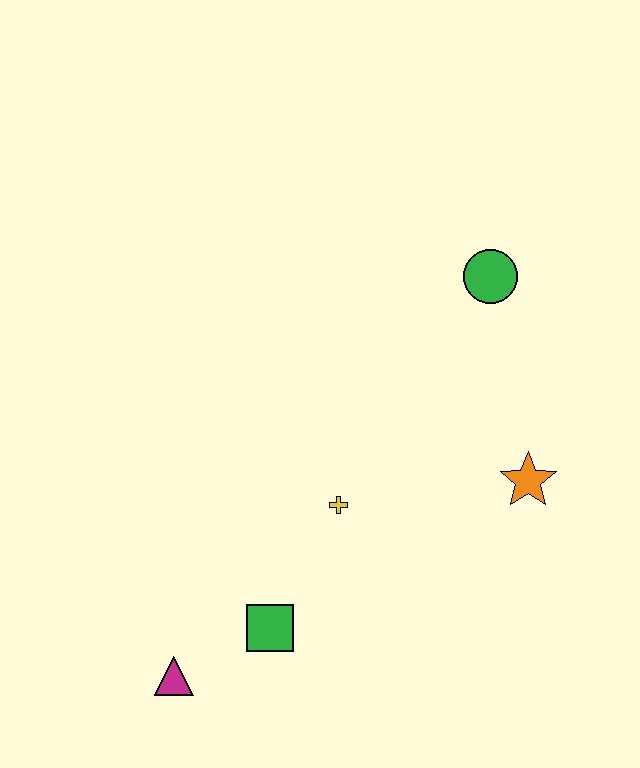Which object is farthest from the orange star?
The magenta triangle is farthest from the orange star.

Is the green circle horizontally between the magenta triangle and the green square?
No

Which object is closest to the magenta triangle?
The green square is closest to the magenta triangle.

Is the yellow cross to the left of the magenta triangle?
No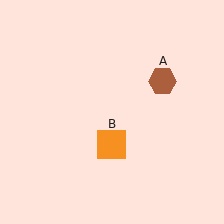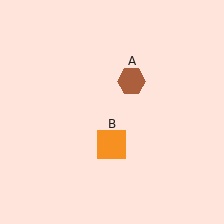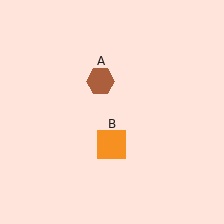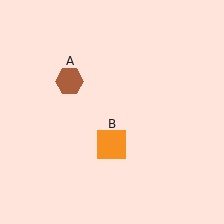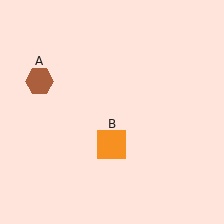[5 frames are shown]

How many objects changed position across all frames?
1 object changed position: brown hexagon (object A).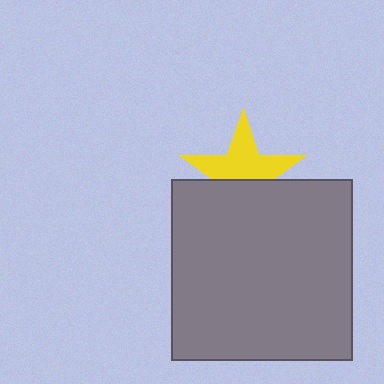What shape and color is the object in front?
The object in front is a gray square.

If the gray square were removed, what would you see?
You would see the complete yellow star.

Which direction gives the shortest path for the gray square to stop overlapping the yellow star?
Moving down gives the shortest separation.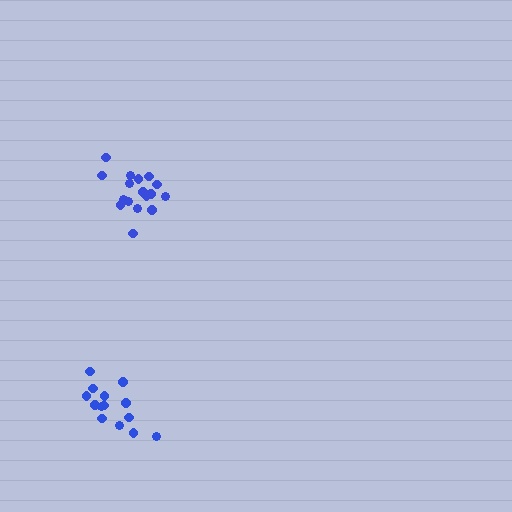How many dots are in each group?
Group 1: 14 dots, Group 2: 17 dots (31 total).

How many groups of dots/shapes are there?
There are 2 groups.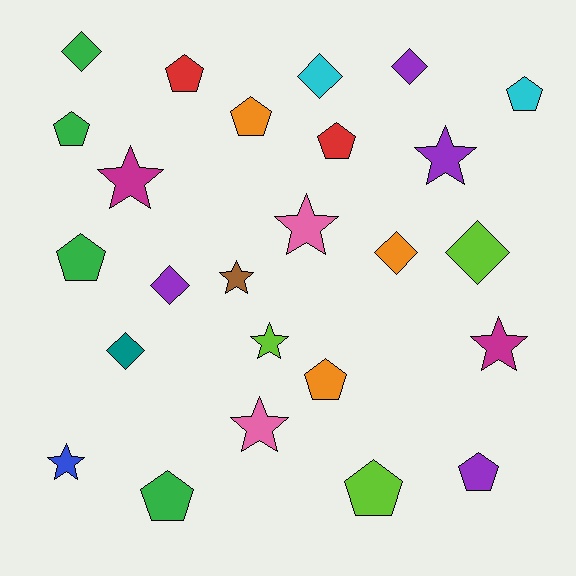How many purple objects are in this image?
There are 4 purple objects.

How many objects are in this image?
There are 25 objects.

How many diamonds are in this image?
There are 7 diamonds.